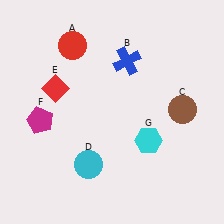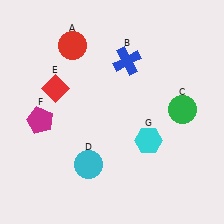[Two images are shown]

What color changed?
The circle (C) changed from brown in Image 1 to green in Image 2.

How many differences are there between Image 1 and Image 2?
There is 1 difference between the two images.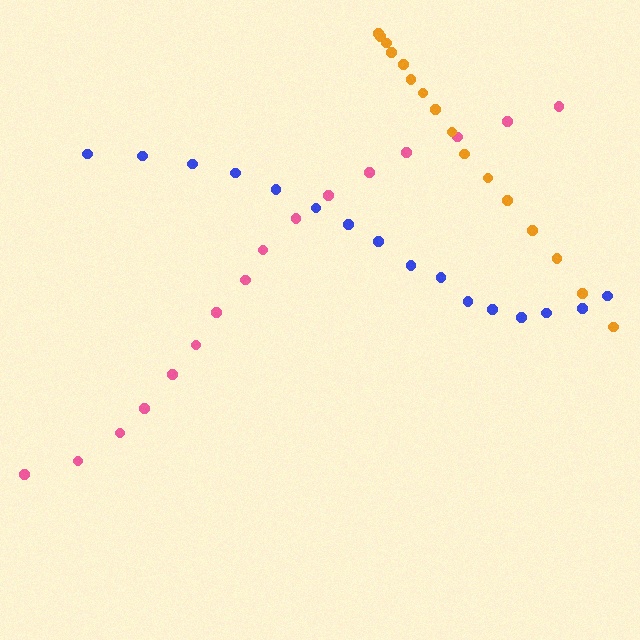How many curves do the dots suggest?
There are 3 distinct paths.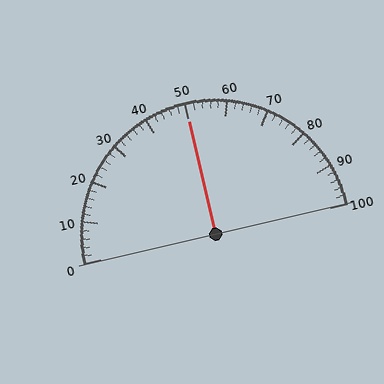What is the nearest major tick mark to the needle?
The nearest major tick mark is 50.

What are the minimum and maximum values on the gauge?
The gauge ranges from 0 to 100.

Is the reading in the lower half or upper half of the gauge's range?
The reading is in the upper half of the range (0 to 100).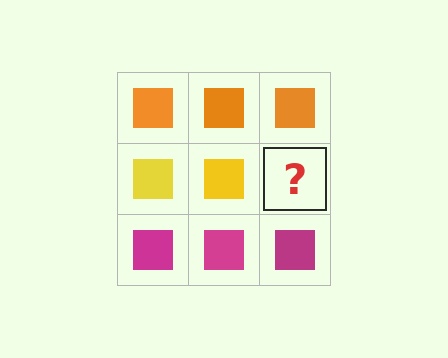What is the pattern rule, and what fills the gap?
The rule is that each row has a consistent color. The gap should be filled with a yellow square.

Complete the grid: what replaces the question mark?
The question mark should be replaced with a yellow square.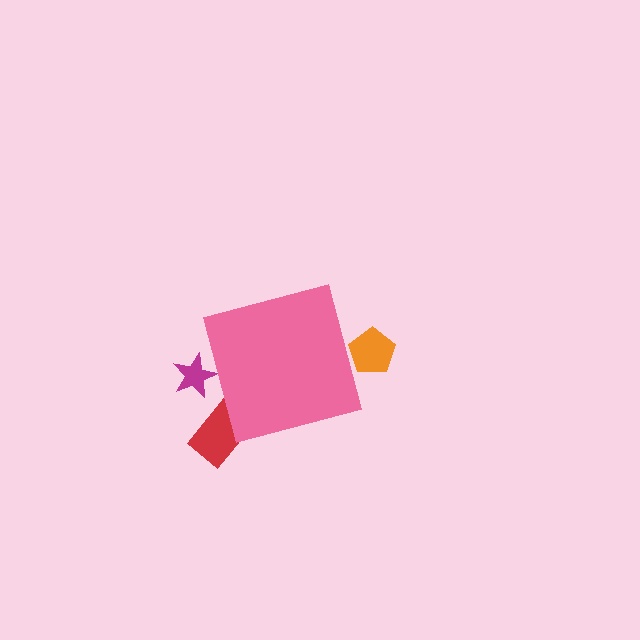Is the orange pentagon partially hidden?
Yes, the orange pentagon is partially hidden behind the pink square.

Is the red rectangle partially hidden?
Yes, the red rectangle is partially hidden behind the pink square.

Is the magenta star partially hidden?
Yes, the magenta star is partially hidden behind the pink square.